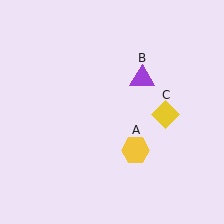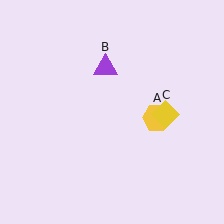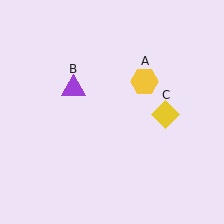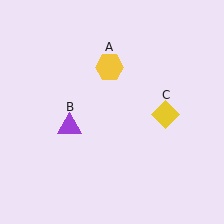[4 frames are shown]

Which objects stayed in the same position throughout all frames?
Yellow diamond (object C) remained stationary.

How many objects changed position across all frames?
2 objects changed position: yellow hexagon (object A), purple triangle (object B).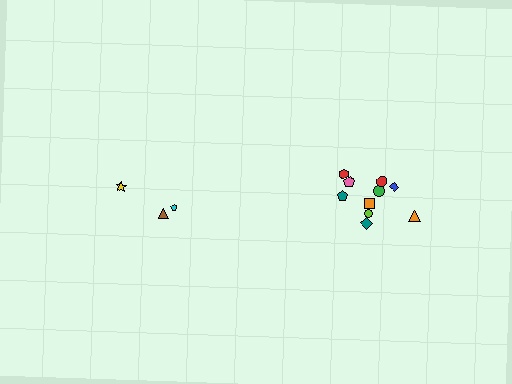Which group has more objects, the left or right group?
The right group.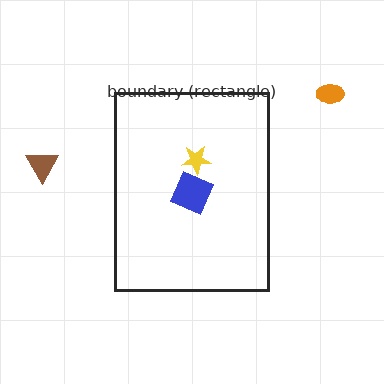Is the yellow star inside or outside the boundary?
Inside.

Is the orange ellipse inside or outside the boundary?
Outside.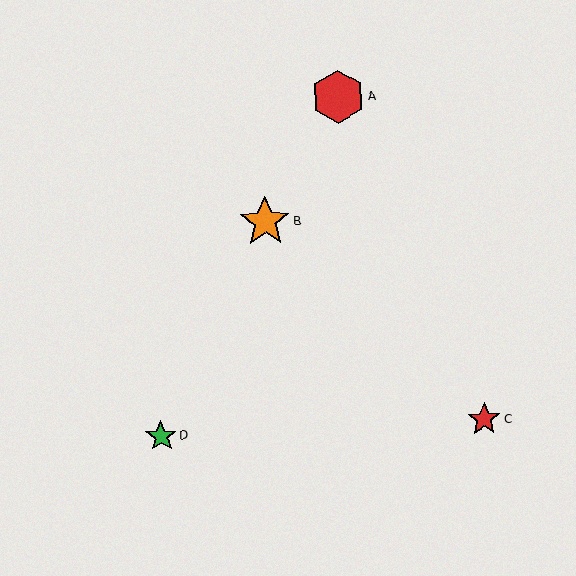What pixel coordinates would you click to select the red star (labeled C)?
Click at (484, 419) to select the red star C.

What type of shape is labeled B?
Shape B is an orange star.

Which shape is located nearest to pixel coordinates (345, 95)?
The red hexagon (labeled A) at (338, 97) is nearest to that location.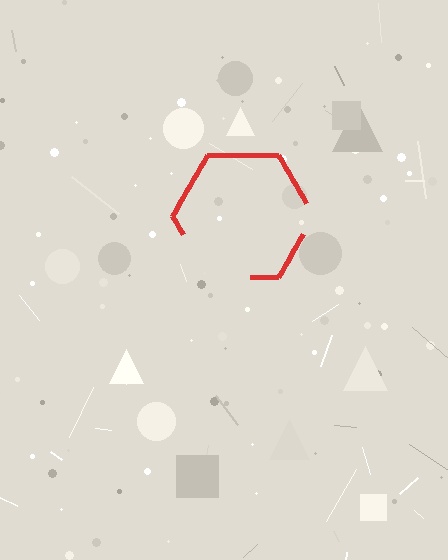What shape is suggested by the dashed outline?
The dashed outline suggests a hexagon.